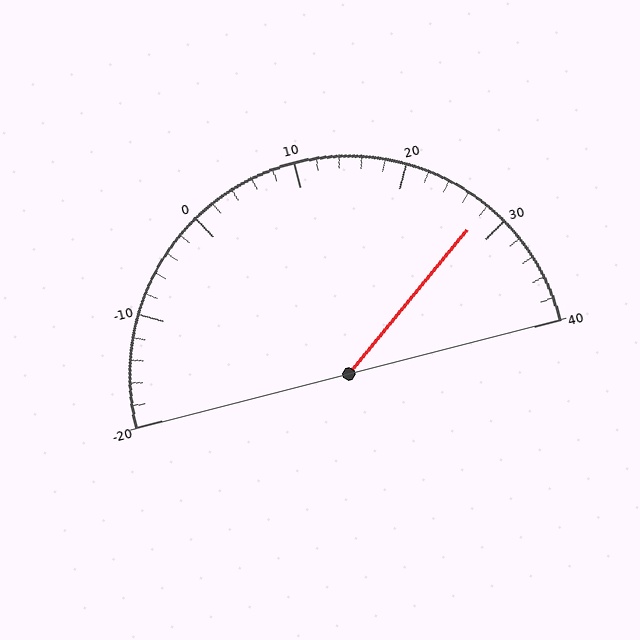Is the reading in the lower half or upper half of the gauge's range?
The reading is in the upper half of the range (-20 to 40).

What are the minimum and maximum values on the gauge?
The gauge ranges from -20 to 40.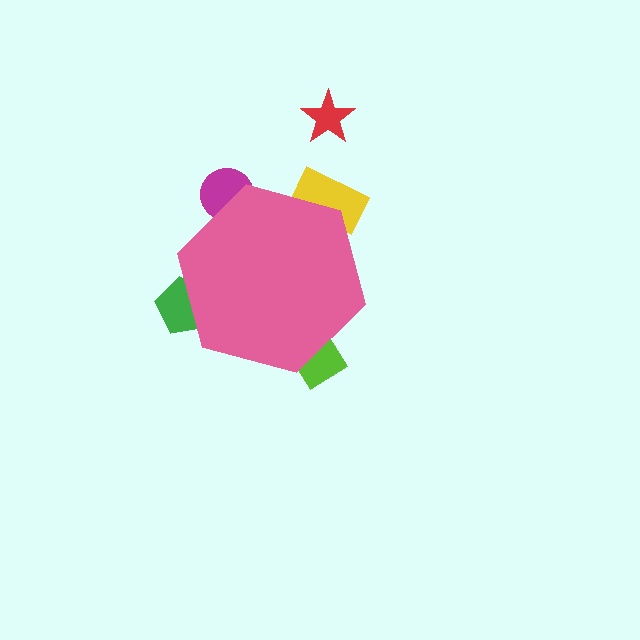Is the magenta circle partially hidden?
Yes, the magenta circle is partially hidden behind the pink hexagon.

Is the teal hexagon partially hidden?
Yes, the teal hexagon is partially hidden behind the pink hexagon.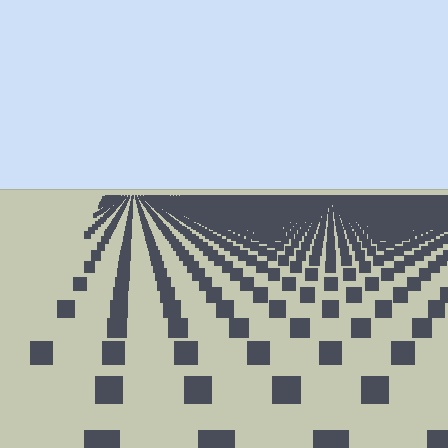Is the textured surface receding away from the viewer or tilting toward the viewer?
The surface is receding away from the viewer. Texture elements get smaller and denser toward the top.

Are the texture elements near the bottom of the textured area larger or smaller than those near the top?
Larger. Near the bottom, elements are closer to the viewer and appear at a bigger on-screen size.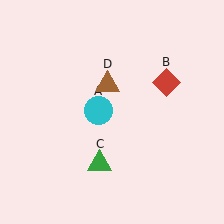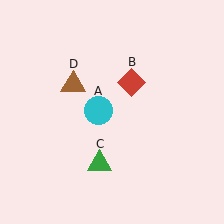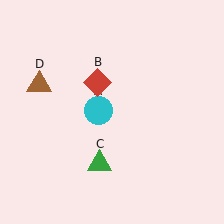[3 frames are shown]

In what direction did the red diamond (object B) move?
The red diamond (object B) moved left.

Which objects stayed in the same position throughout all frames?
Cyan circle (object A) and green triangle (object C) remained stationary.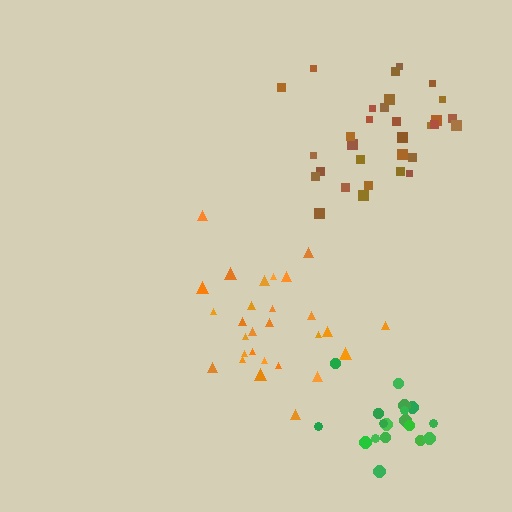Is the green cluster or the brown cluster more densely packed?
Green.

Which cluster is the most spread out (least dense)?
Orange.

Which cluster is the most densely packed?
Green.